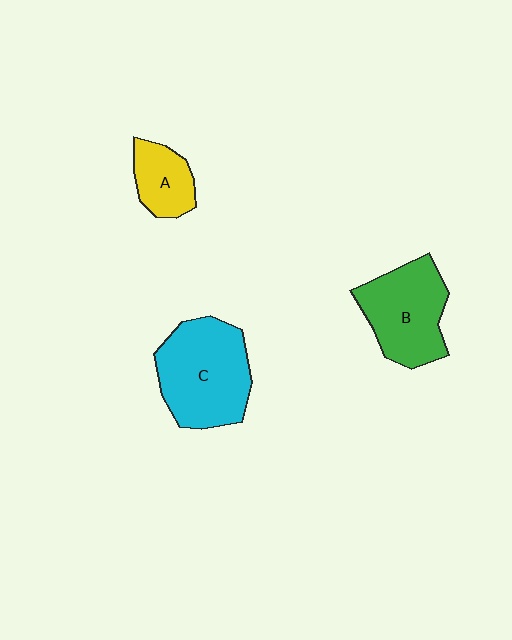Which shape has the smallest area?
Shape A (yellow).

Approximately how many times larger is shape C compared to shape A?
Approximately 2.3 times.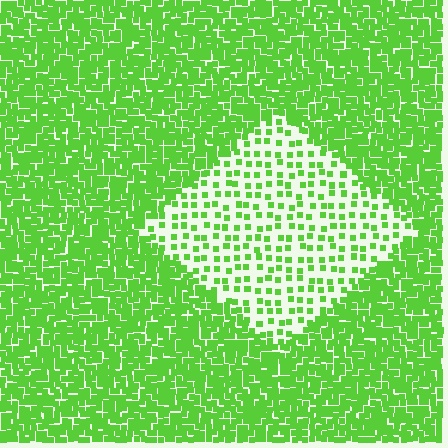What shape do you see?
I see a diamond.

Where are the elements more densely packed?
The elements are more densely packed outside the diamond boundary.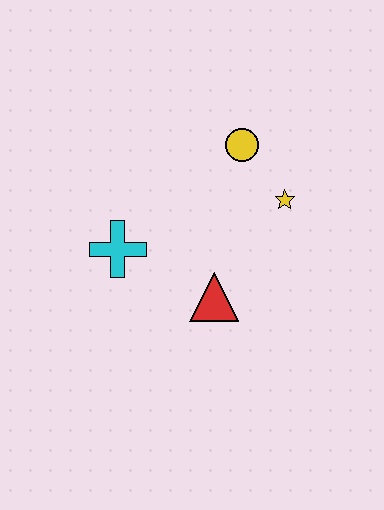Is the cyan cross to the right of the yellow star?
No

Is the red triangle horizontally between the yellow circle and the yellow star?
No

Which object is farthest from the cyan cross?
The yellow star is farthest from the cyan cross.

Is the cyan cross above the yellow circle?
No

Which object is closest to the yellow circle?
The yellow star is closest to the yellow circle.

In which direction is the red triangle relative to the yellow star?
The red triangle is below the yellow star.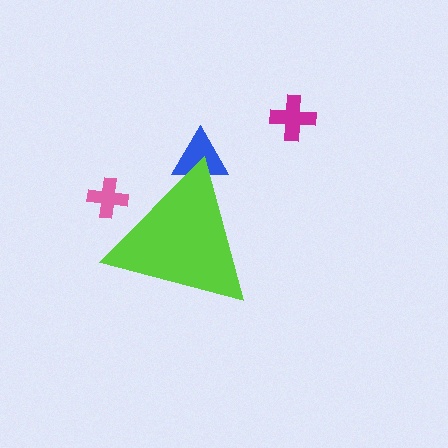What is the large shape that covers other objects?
A lime triangle.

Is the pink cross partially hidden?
Yes, the pink cross is partially hidden behind the lime triangle.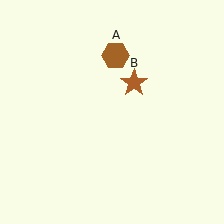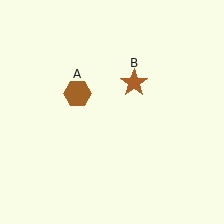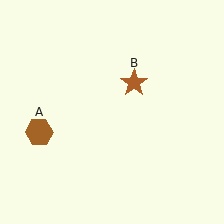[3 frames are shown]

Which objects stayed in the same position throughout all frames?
Brown star (object B) remained stationary.